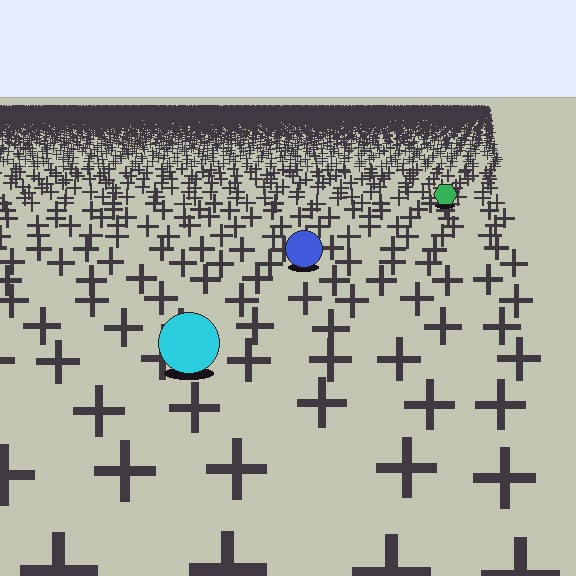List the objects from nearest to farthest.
From nearest to farthest: the cyan circle, the blue circle, the green hexagon.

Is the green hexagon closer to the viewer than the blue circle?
No. The blue circle is closer — you can tell from the texture gradient: the ground texture is coarser near it.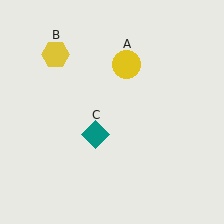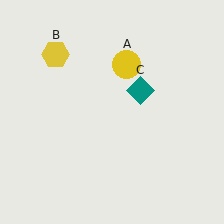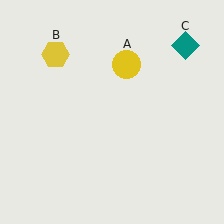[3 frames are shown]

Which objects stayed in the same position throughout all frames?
Yellow circle (object A) and yellow hexagon (object B) remained stationary.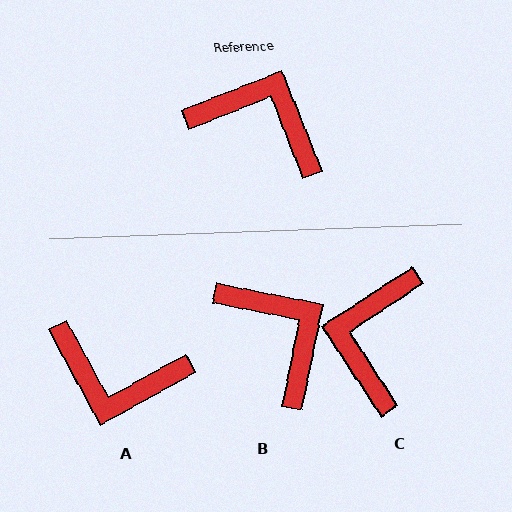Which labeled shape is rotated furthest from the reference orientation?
A, about 173 degrees away.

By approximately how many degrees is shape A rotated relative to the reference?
Approximately 173 degrees clockwise.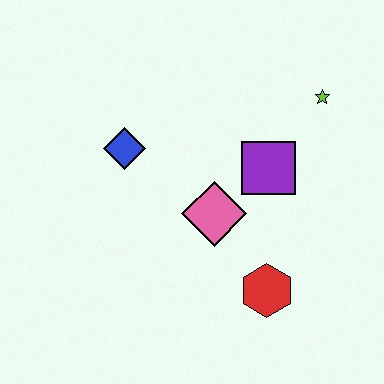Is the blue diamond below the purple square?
No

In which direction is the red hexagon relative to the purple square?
The red hexagon is below the purple square.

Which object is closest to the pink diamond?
The purple square is closest to the pink diamond.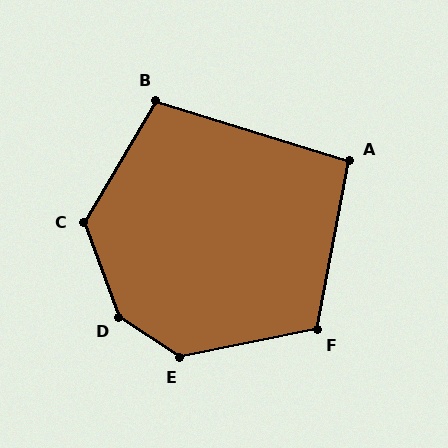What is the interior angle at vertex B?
Approximately 104 degrees (obtuse).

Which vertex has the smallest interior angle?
A, at approximately 96 degrees.